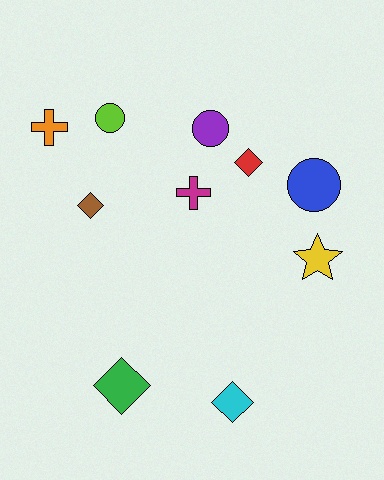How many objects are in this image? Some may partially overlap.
There are 10 objects.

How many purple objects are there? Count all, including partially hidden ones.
There is 1 purple object.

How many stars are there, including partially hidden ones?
There is 1 star.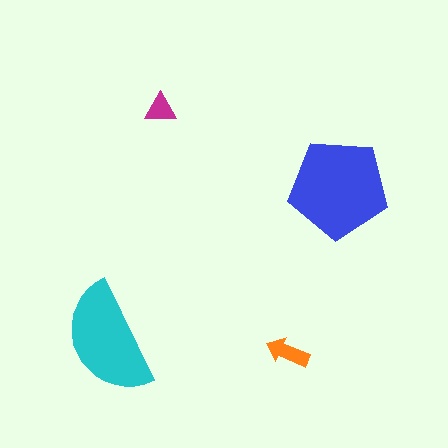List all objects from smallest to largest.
The magenta triangle, the orange arrow, the cyan semicircle, the blue pentagon.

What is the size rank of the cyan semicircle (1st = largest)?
2nd.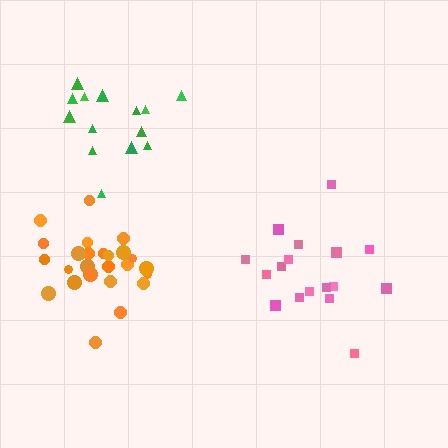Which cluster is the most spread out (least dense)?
Pink.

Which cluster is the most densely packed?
Orange.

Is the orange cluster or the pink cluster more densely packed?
Orange.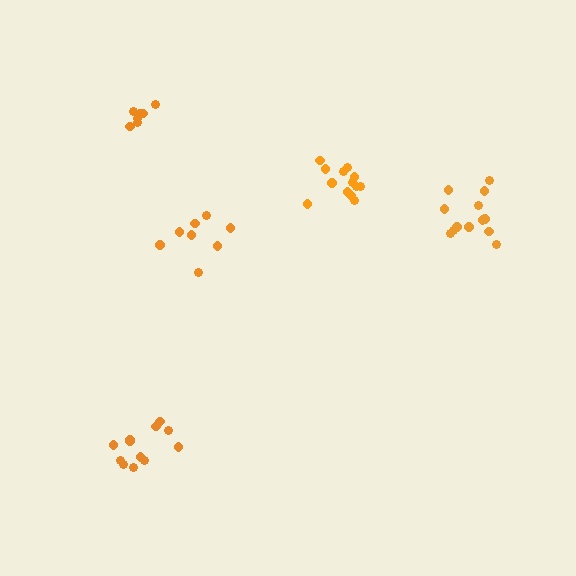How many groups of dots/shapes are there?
There are 5 groups.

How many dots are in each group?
Group 1: 8 dots, Group 2: 13 dots, Group 3: 7 dots, Group 4: 12 dots, Group 5: 13 dots (53 total).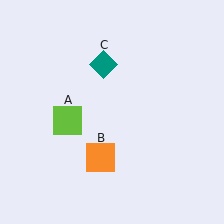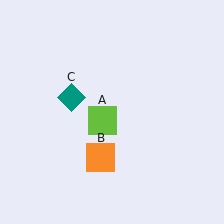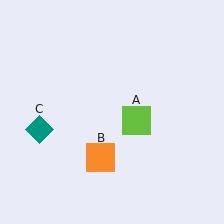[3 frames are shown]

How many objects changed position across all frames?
2 objects changed position: lime square (object A), teal diamond (object C).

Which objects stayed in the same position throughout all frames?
Orange square (object B) remained stationary.